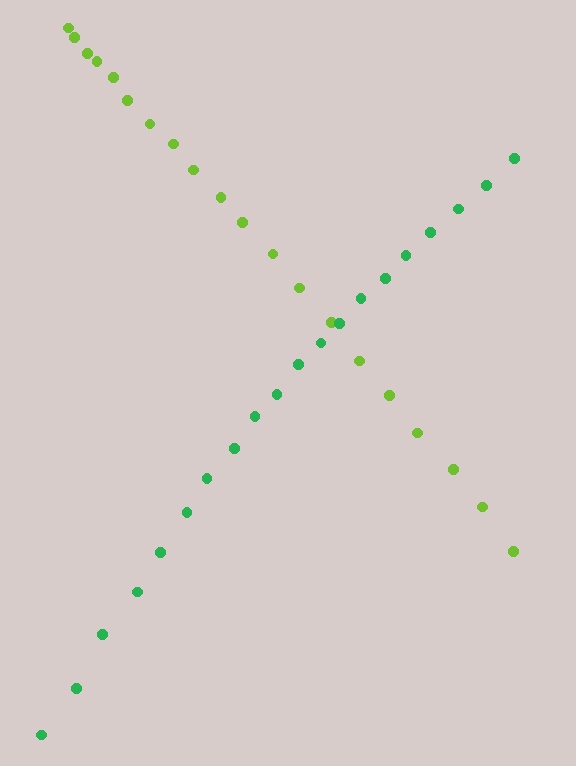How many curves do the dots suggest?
There are 2 distinct paths.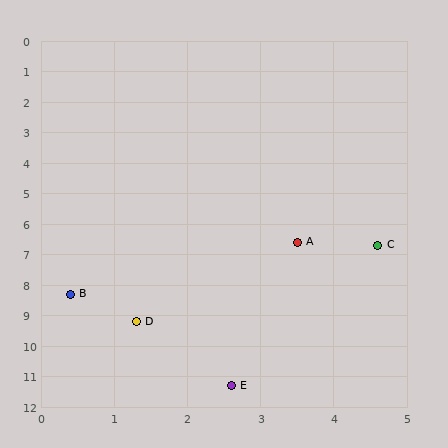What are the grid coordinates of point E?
Point E is at approximately (2.6, 11.3).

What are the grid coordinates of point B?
Point B is at approximately (0.4, 8.3).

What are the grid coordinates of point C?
Point C is at approximately (4.6, 6.7).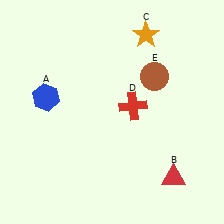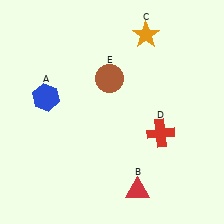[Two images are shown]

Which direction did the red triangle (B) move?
The red triangle (B) moved left.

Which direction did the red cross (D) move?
The red cross (D) moved right.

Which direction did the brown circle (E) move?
The brown circle (E) moved left.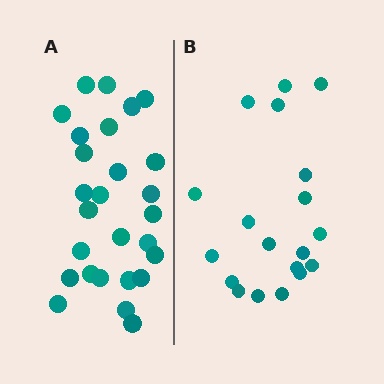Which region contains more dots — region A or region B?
Region A (the left region) has more dots.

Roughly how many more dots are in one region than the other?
Region A has roughly 8 or so more dots than region B.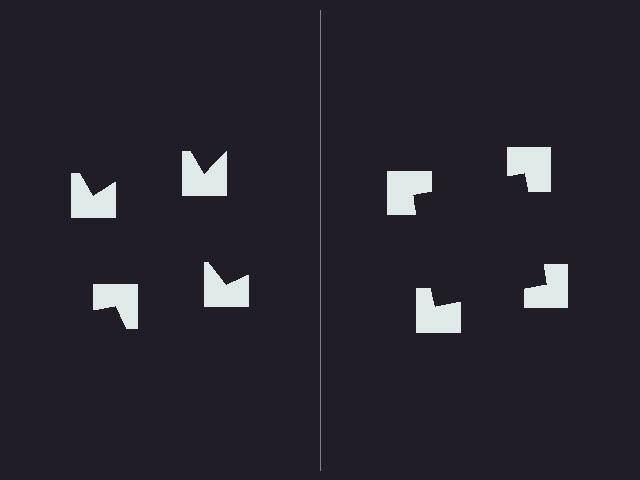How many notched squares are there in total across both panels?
8 — 4 on each side.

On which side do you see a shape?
An illusory square appears on the right side. On the left side the wedge cuts are rotated, so no coherent shape forms.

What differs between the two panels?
The notched squares are positioned identically on both sides; only the wedge orientations differ. On the right they align to a square; on the left they are misaligned.